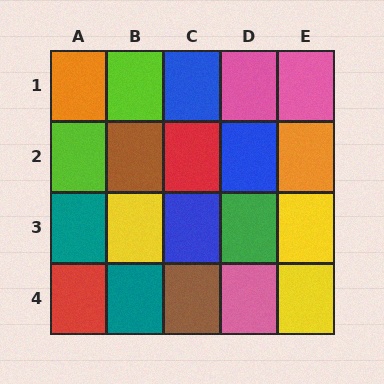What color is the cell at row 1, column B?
Lime.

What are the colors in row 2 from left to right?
Lime, brown, red, blue, orange.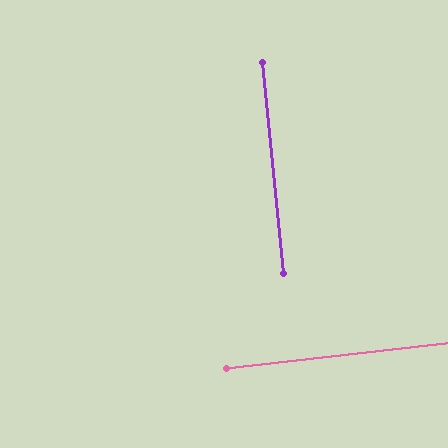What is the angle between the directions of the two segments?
Approximately 89 degrees.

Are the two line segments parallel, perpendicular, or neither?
Perpendicular — they meet at approximately 89°.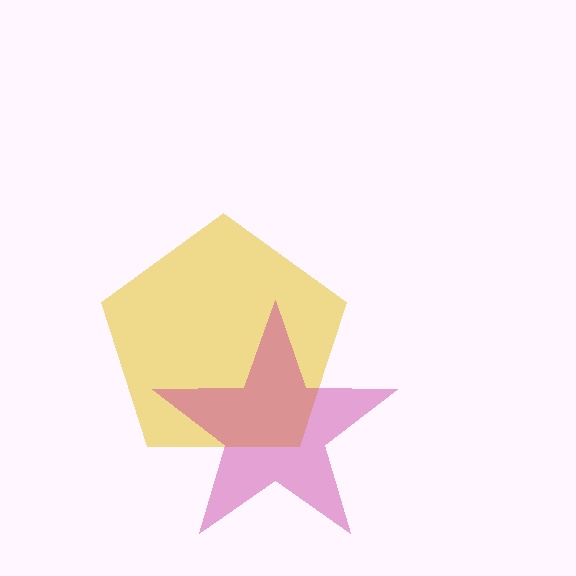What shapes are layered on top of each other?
The layered shapes are: a yellow pentagon, a magenta star.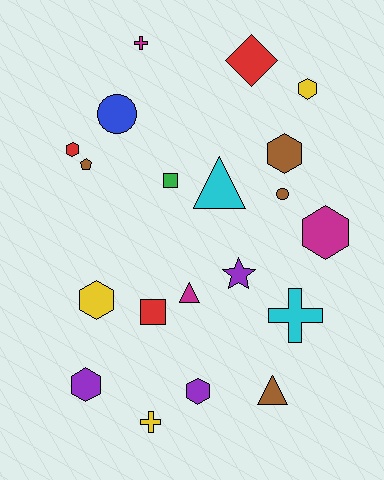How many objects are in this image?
There are 20 objects.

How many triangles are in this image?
There are 3 triangles.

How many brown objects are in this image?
There are 4 brown objects.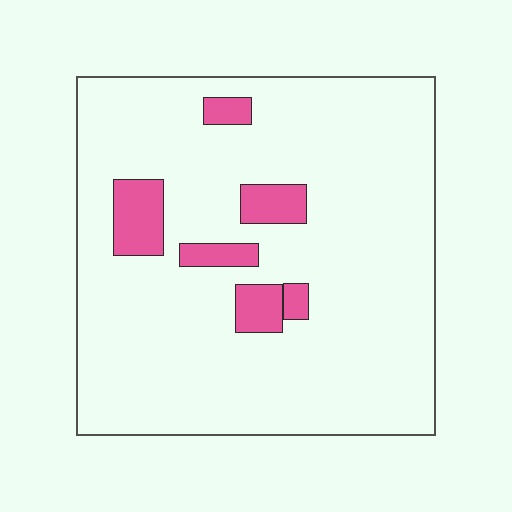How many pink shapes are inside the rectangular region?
6.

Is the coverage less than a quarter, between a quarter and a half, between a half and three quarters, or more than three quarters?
Less than a quarter.